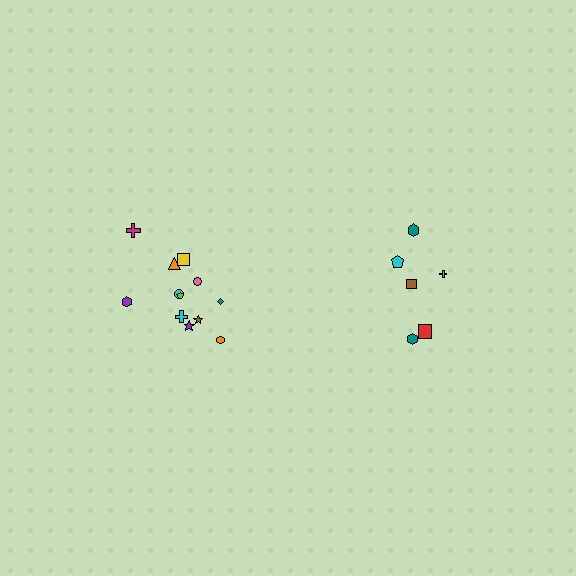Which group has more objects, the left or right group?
The left group.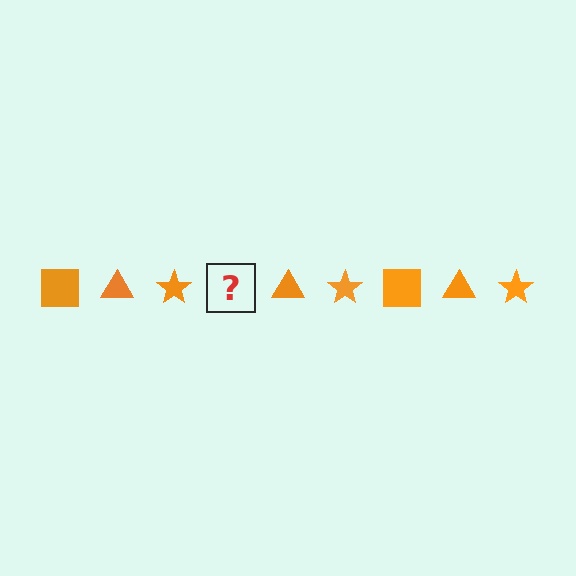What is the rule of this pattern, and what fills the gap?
The rule is that the pattern cycles through square, triangle, star shapes in orange. The gap should be filled with an orange square.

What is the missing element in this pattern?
The missing element is an orange square.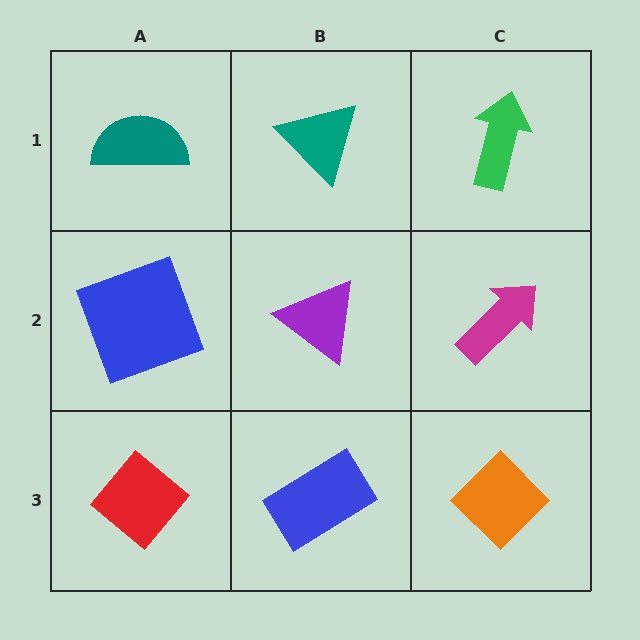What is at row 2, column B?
A purple triangle.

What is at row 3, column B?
A blue rectangle.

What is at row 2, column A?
A blue square.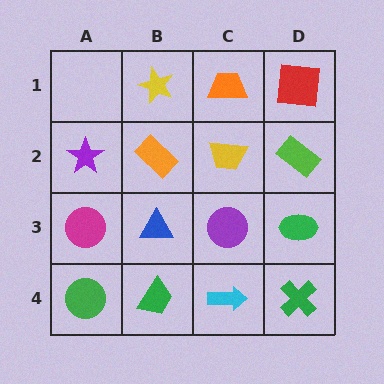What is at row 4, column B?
A green trapezoid.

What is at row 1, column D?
A red square.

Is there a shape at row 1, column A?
No, that cell is empty.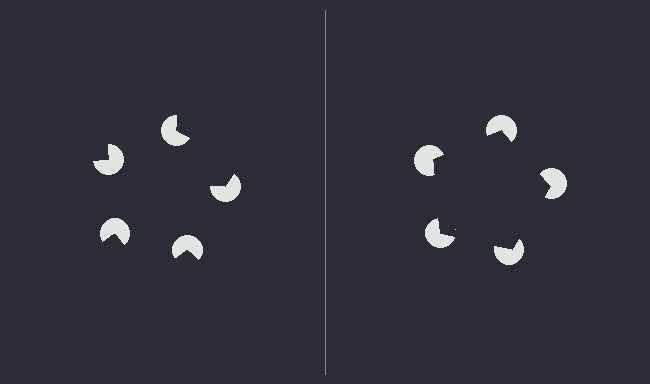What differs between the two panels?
The pac-man discs are positioned identically on both sides; only the wedge orientations differ. On the right they align to a pentagon; on the left they are misaligned.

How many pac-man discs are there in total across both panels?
10 — 5 on each side.